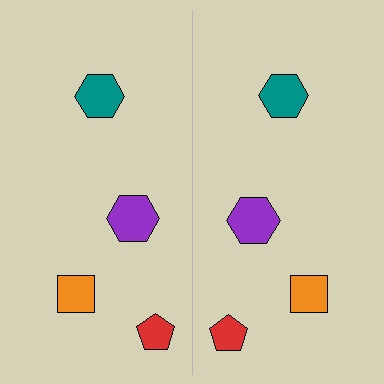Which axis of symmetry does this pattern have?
The pattern has a vertical axis of symmetry running through the center of the image.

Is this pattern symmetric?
Yes, this pattern has bilateral (reflection) symmetry.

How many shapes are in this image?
There are 8 shapes in this image.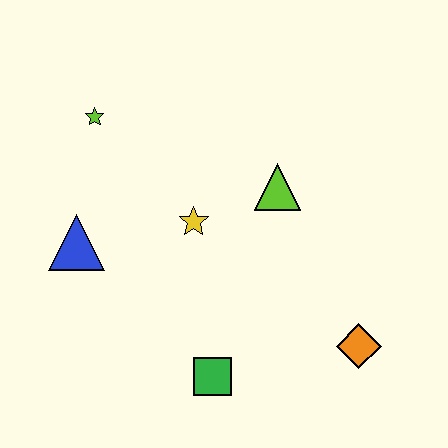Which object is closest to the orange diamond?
The green square is closest to the orange diamond.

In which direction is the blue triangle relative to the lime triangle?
The blue triangle is to the left of the lime triangle.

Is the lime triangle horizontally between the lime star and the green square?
No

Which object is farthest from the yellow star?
The orange diamond is farthest from the yellow star.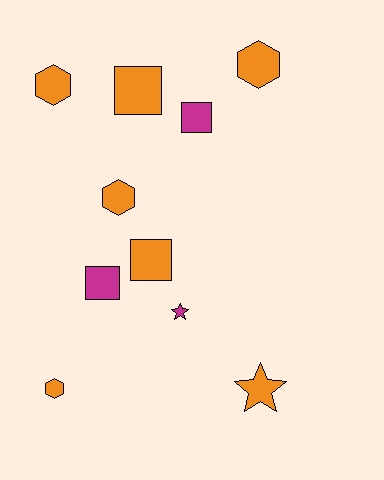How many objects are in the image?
There are 10 objects.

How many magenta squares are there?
There are 2 magenta squares.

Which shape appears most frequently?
Hexagon, with 4 objects.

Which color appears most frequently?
Orange, with 7 objects.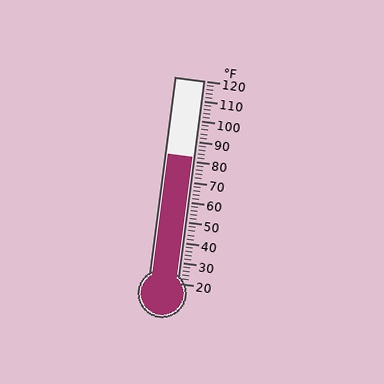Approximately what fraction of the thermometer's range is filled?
The thermometer is filled to approximately 60% of its range.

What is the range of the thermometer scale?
The thermometer scale ranges from 20°F to 120°F.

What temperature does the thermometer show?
The thermometer shows approximately 82°F.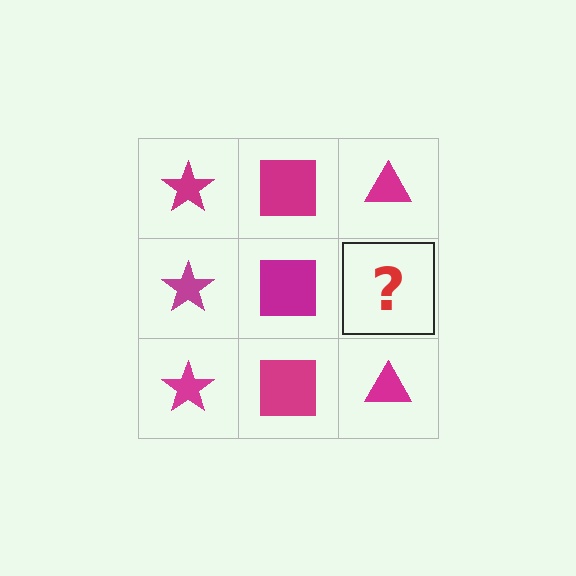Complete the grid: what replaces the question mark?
The question mark should be replaced with a magenta triangle.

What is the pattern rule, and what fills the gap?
The rule is that each column has a consistent shape. The gap should be filled with a magenta triangle.